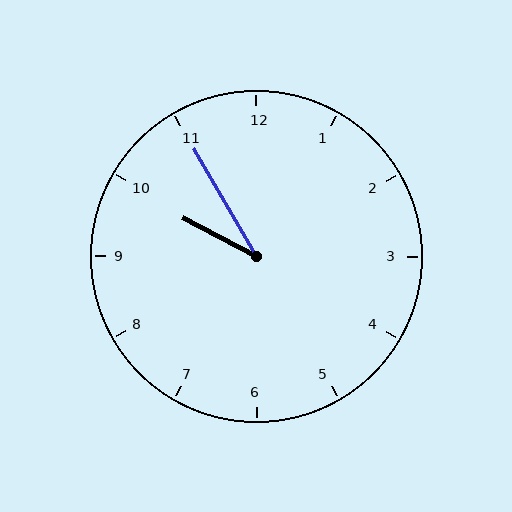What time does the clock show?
9:55.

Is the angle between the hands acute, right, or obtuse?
It is acute.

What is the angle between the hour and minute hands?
Approximately 32 degrees.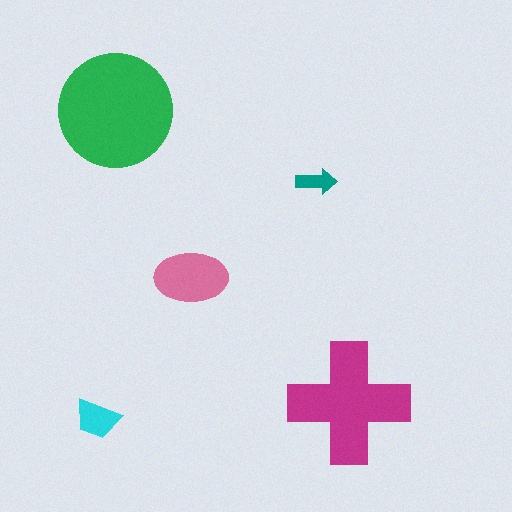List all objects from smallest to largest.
The teal arrow, the cyan trapezoid, the pink ellipse, the magenta cross, the green circle.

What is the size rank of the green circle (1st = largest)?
1st.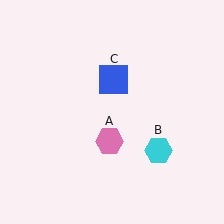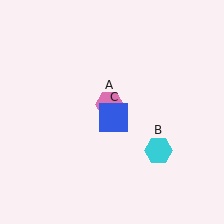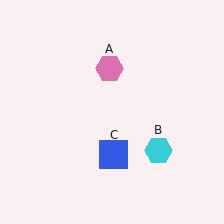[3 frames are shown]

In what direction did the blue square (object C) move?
The blue square (object C) moved down.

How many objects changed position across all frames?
2 objects changed position: pink hexagon (object A), blue square (object C).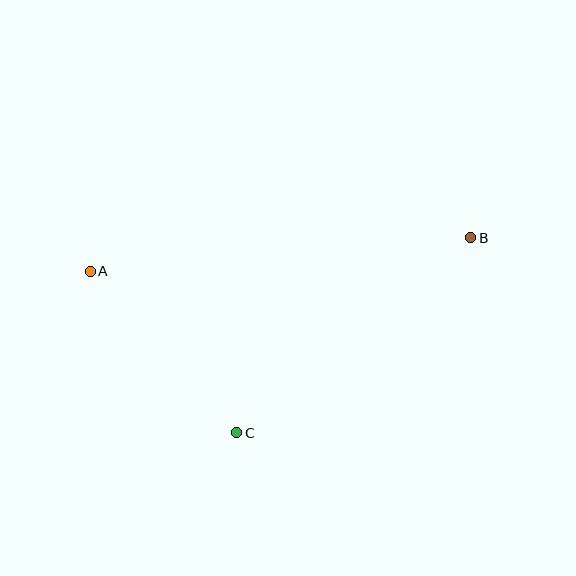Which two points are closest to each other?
Points A and C are closest to each other.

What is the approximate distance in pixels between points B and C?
The distance between B and C is approximately 304 pixels.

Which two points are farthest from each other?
Points A and B are farthest from each other.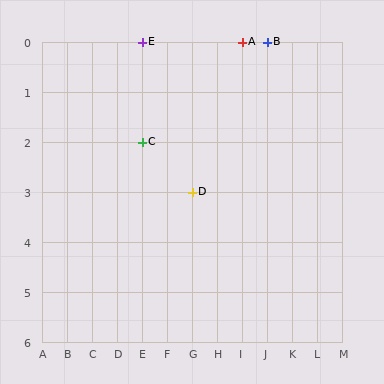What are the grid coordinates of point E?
Point E is at grid coordinates (E, 0).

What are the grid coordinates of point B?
Point B is at grid coordinates (J, 0).